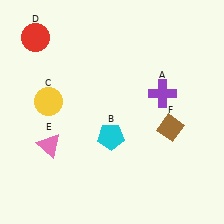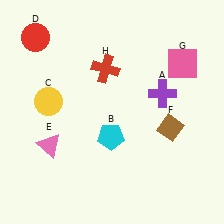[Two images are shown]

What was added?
A pink square (G), a red cross (H) were added in Image 2.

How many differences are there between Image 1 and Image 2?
There are 2 differences between the two images.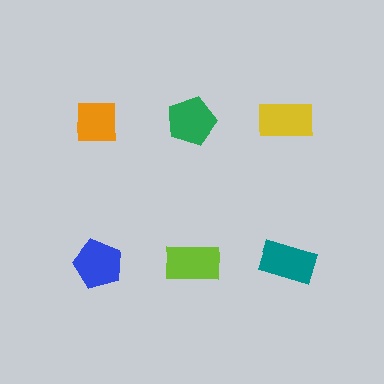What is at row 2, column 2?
A lime rectangle.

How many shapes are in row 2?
3 shapes.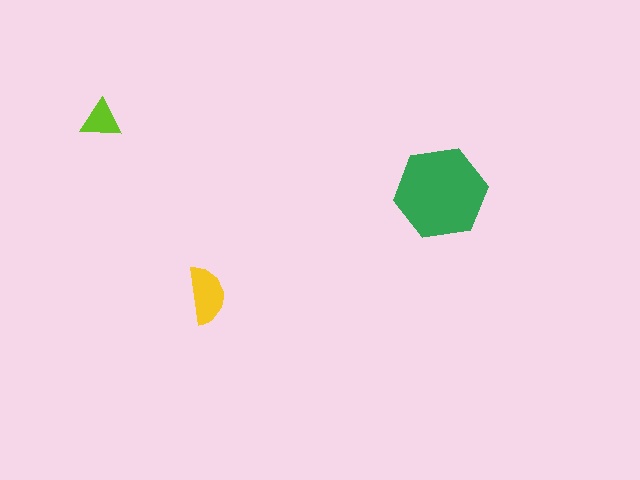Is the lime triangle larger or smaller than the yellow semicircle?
Smaller.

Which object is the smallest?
The lime triangle.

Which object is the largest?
The green hexagon.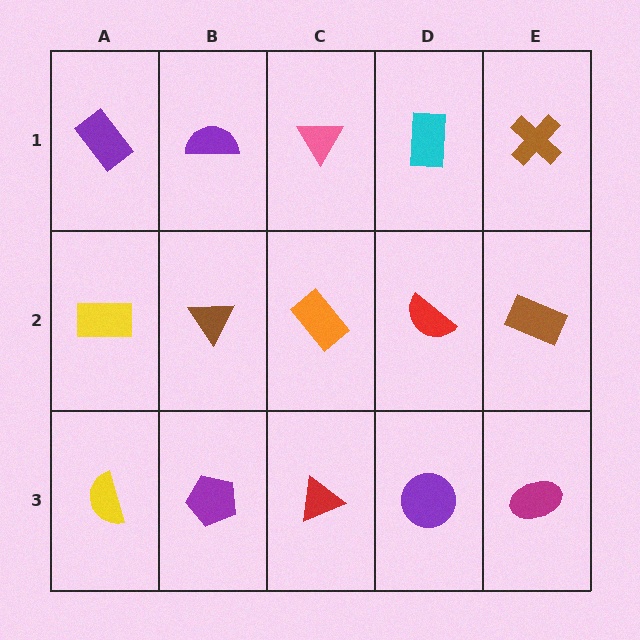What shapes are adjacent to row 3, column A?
A yellow rectangle (row 2, column A), a purple pentagon (row 3, column B).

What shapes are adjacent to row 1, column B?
A brown triangle (row 2, column B), a purple rectangle (row 1, column A), a pink triangle (row 1, column C).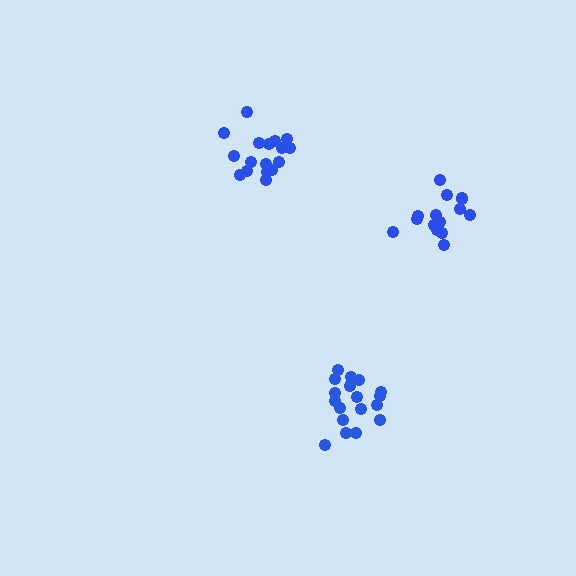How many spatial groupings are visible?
There are 3 spatial groupings.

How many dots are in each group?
Group 1: 18 dots, Group 2: 15 dots, Group 3: 17 dots (50 total).